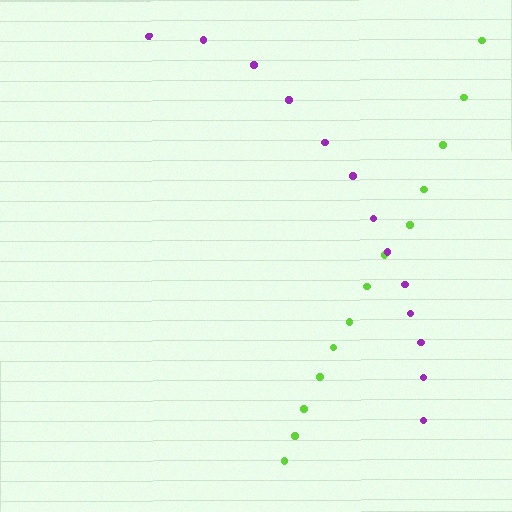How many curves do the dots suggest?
There are 2 distinct paths.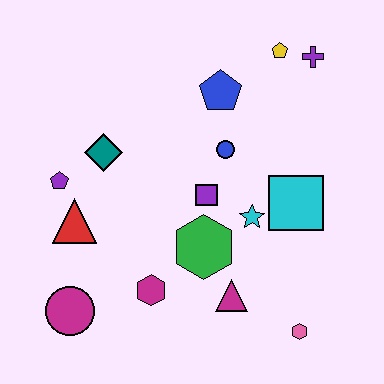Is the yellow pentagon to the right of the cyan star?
Yes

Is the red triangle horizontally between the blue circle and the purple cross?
No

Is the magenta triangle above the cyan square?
No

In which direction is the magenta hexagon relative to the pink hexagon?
The magenta hexagon is to the left of the pink hexagon.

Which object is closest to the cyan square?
The cyan star is closest to the cyan square.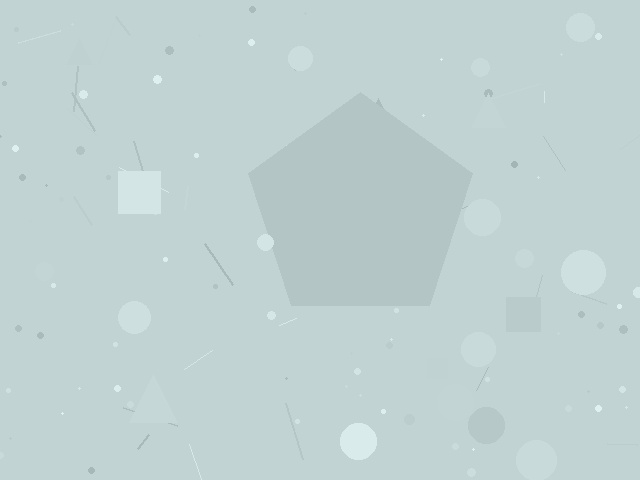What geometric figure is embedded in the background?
A pentagon is embedded in the background.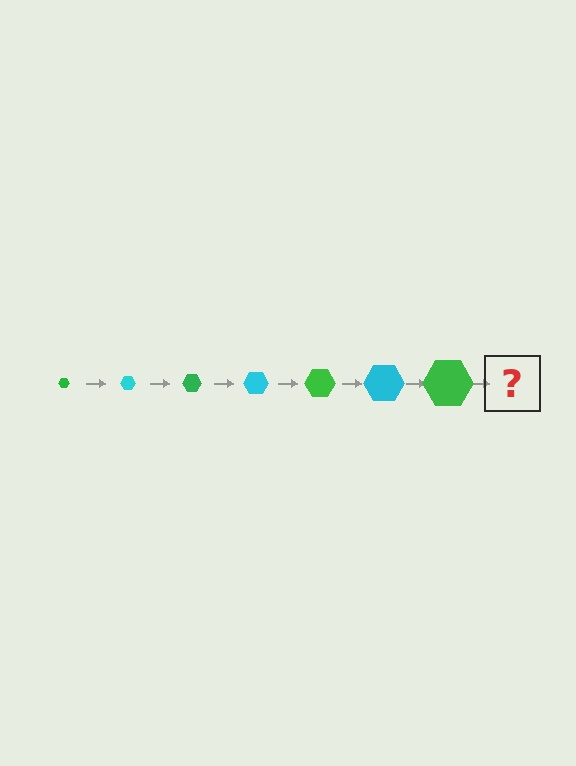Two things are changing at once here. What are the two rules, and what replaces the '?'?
The two rules are that the hexagon grows larger each step and the color cycles through green and cyan. The '?' should be a cyan hexagon, larger than the previous one.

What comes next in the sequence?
The next element should be a cyan hexagon, larger than the previous one.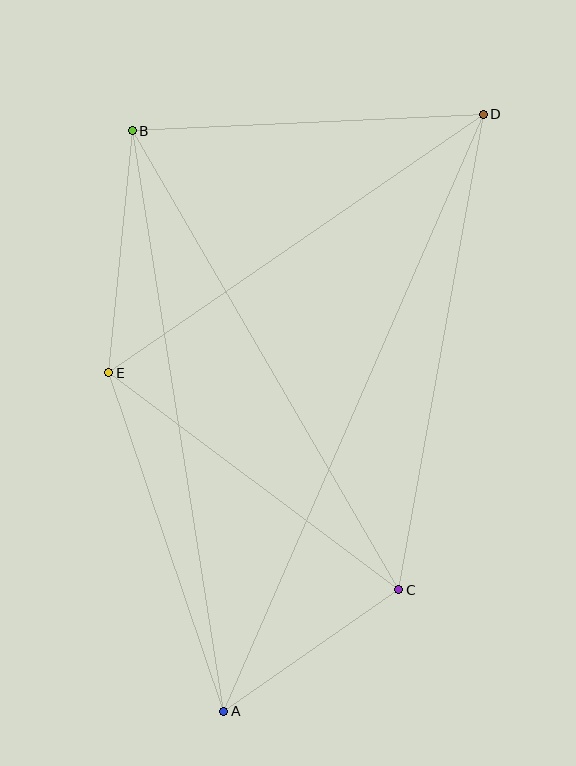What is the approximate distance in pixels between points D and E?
The distance between D and E is approximately 455 pixels.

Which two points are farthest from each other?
Points A and D are farthest from each other.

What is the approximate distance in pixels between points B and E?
The distance between B and E is approximately 244 pixels.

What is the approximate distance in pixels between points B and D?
The distance between B and D is approximately 352 pixels.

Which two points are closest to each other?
Points A and C are closest to each other.